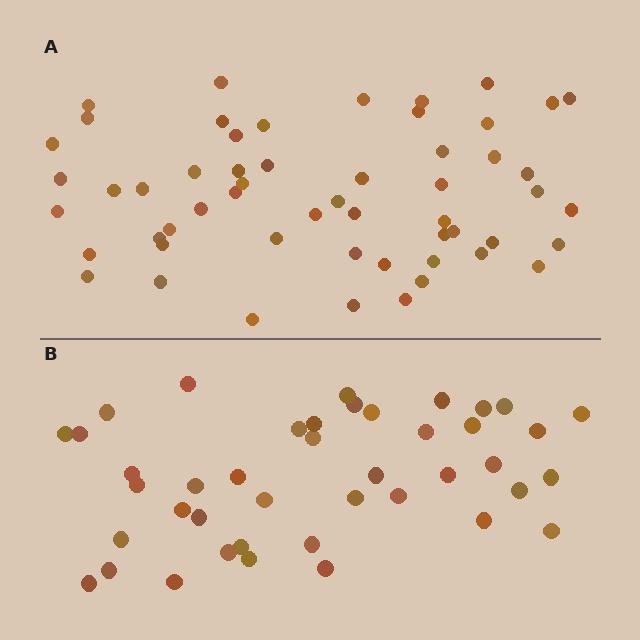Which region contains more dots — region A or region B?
Region A (the top region) has more dots.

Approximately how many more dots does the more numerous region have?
Region A has approximately 15 more dots than region B.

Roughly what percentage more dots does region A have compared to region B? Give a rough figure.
About 30% more.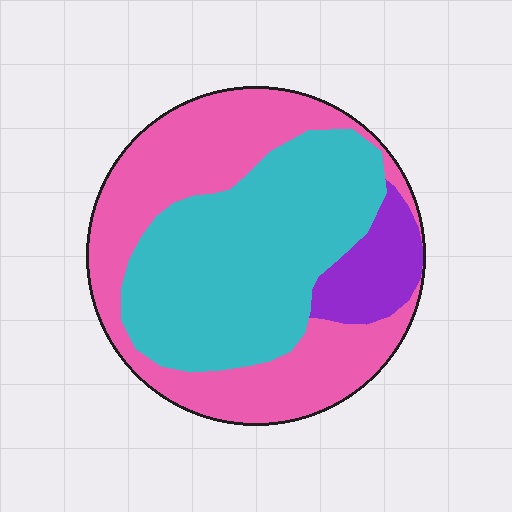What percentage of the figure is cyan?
Cyan covers roughly 45% of the figure.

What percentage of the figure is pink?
Pink covers about 45% of the figure.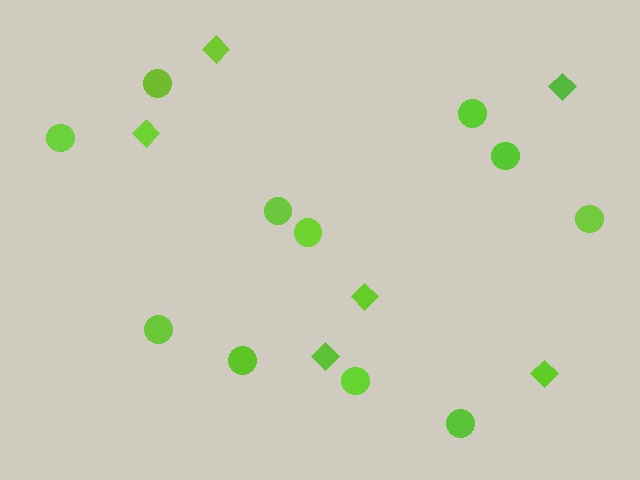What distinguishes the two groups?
There are 2 groups: one group of diamonds (6) and one group of circles (11).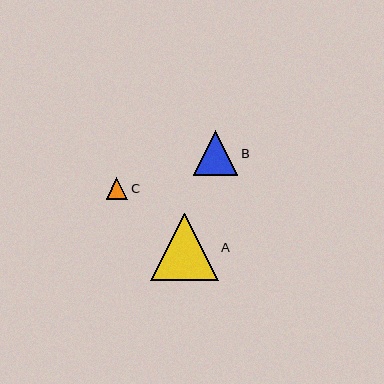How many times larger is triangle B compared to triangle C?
Triangle B is approximately 2.0 times the size of triangle C.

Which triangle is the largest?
Triangle A is the largest with a size of approximately 67 pixels.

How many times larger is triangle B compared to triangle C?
Triangle B is approximately 2.0 times the size of triangle C.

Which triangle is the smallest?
Triangle C is the smallest with a size of approximately 22 pixels.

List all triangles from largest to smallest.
From largest to smallest: A, B, C.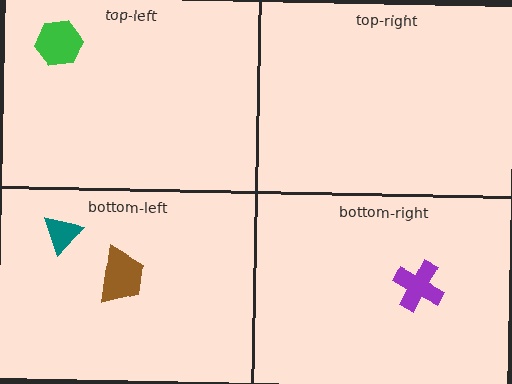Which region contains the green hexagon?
The top-left region.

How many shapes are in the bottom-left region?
2.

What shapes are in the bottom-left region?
The brown trapezoid, the teal triangle.